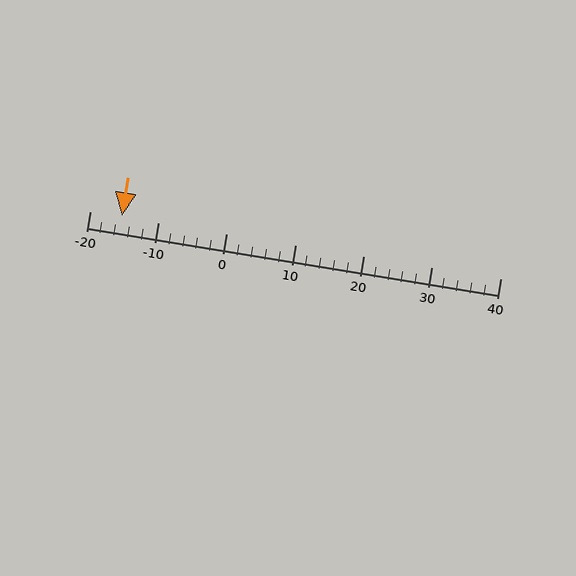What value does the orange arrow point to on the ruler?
The orange arrow points to approximately -15.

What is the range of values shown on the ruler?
The ruler shows values from -20 to 40.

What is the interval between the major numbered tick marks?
The major tick marks are spaced 10 units apart.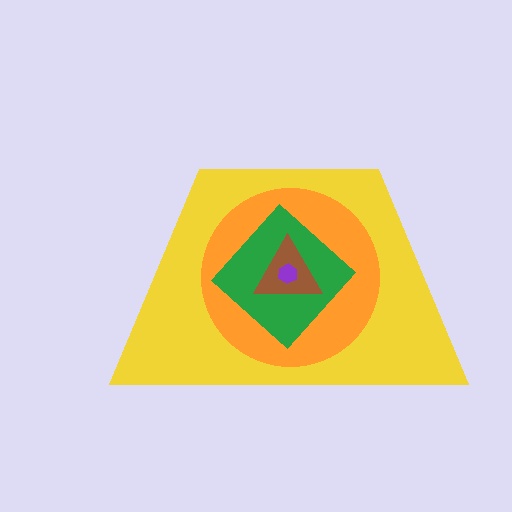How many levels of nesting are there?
5.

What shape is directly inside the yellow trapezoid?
The orange circle.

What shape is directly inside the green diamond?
The brown triangle.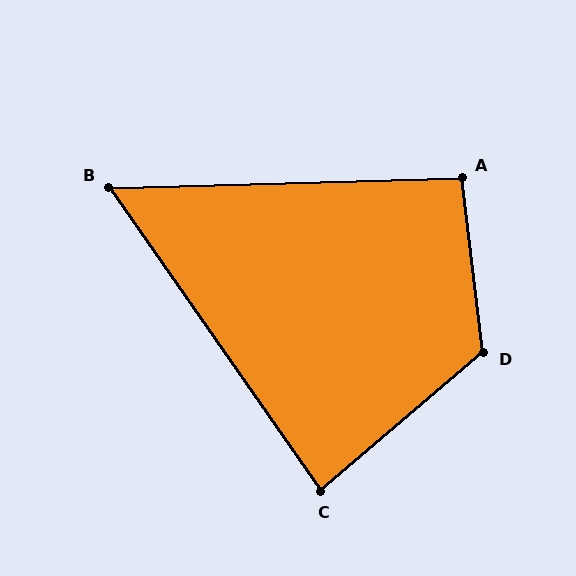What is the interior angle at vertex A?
Approximately 95 degrees (obtuse).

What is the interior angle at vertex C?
Approximately 85 degrees (acute).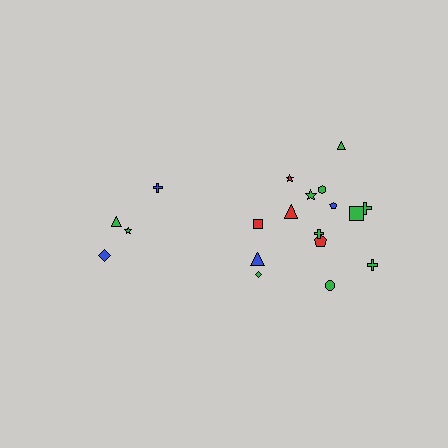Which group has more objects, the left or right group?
The right group.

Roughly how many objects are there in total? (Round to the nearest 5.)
Roughly 20 objects in total.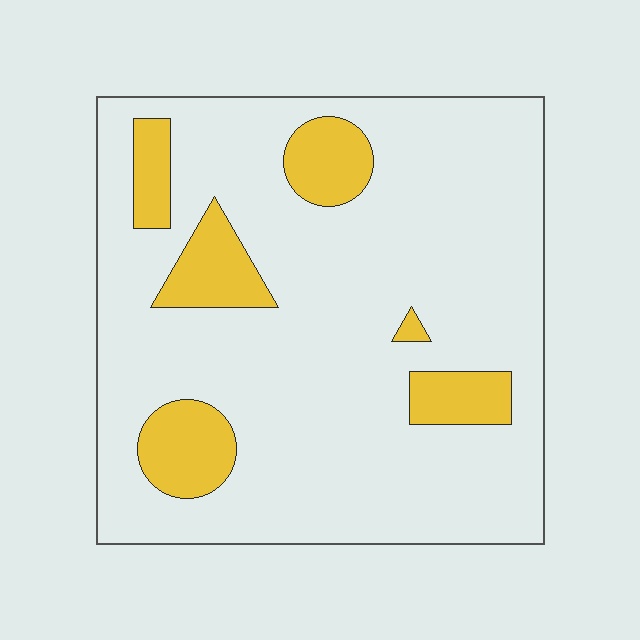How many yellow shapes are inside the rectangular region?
6.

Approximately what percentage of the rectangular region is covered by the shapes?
Approximately 15%.